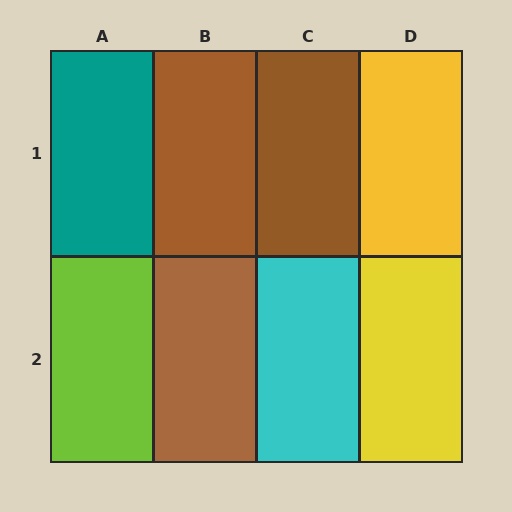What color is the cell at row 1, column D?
Yellow.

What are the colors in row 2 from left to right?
Lime, brown, cyan, yellow.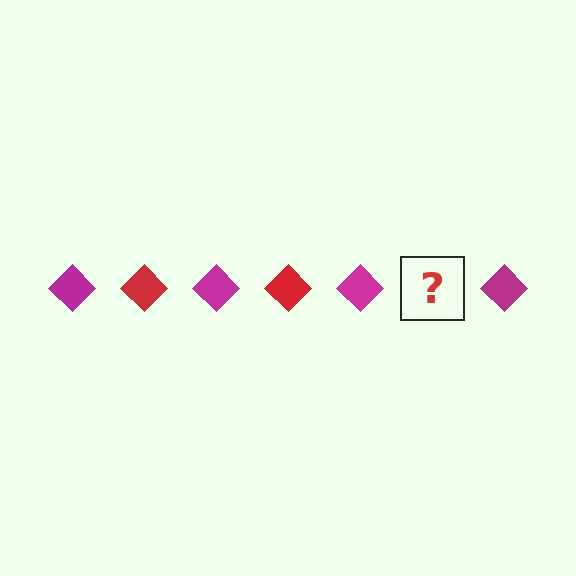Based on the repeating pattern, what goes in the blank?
The blank should be a red diamond.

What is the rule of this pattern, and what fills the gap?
The rule is that the pattern cycles through magenta, red diamonds. The gap should be filled with a red diamond.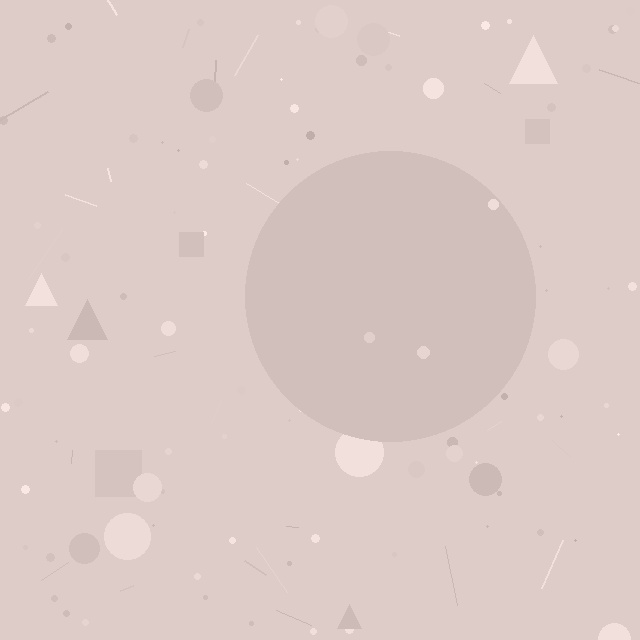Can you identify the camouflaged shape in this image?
The camouflaged shape is a circle.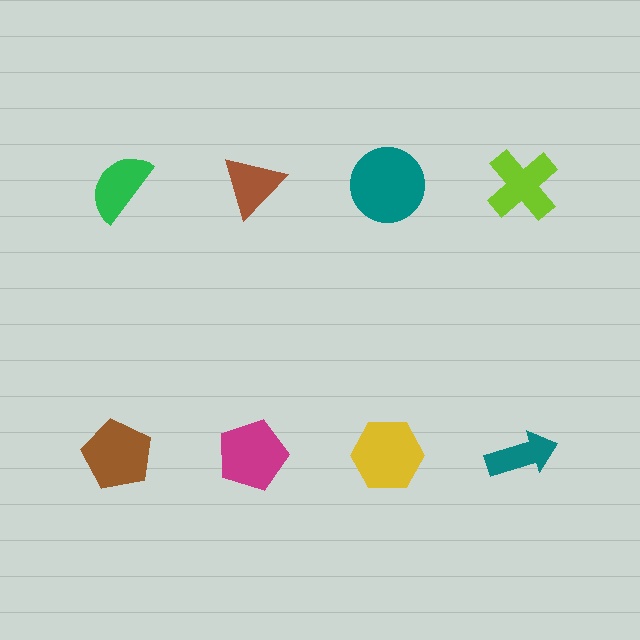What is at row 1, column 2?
A brown triangle.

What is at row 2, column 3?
A yellow hexagon.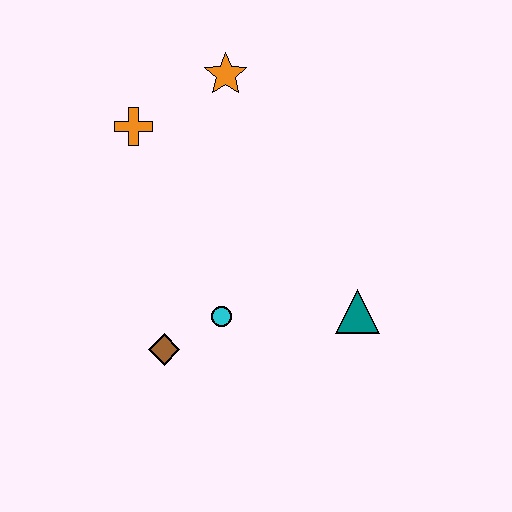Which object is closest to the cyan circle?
The brown diamond is closest to the cyan circle.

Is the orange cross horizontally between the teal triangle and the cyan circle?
No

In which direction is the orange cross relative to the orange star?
The orange cross is to the left of the orange star.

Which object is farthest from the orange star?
The brown diamond is farthest from the orange star.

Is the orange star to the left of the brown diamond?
No